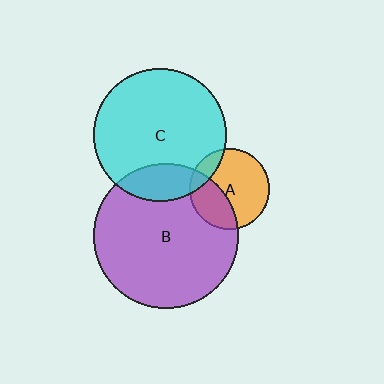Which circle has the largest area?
Circle B (purple).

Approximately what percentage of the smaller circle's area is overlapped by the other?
Approximately 35%.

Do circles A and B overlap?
Yes.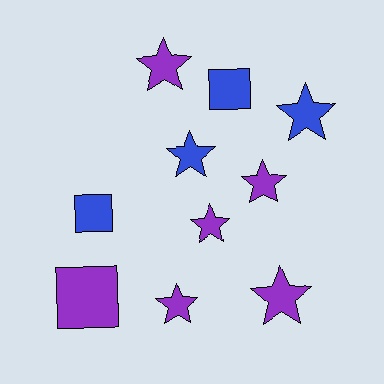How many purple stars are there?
There are 5 purple stars.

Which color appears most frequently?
Purple, with 6 objects.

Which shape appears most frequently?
Star, with 7 objects.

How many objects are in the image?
There are 10 objects.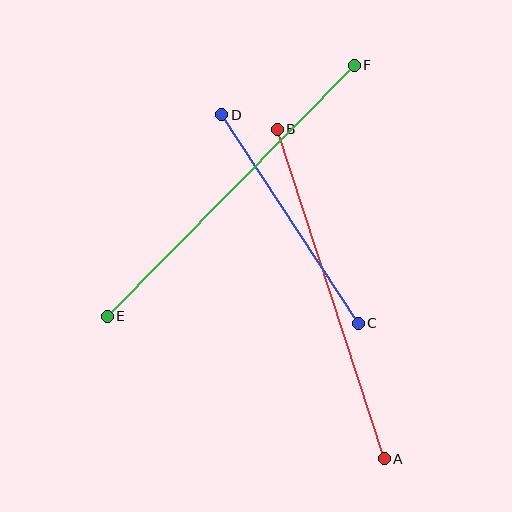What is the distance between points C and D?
The distance is approximately 249 pixels.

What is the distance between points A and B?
The distance is approximately 347 pixels.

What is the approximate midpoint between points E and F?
The midpoint is at approximately (231, 191) pixels.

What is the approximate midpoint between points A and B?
The midpoint is at approximately (331, 294) pixels.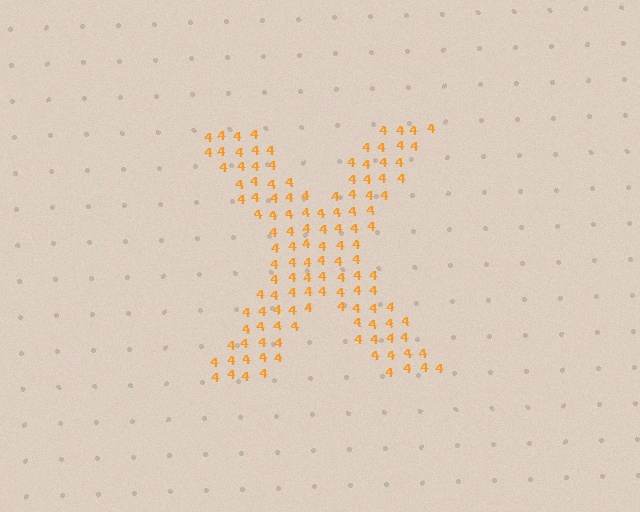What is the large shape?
The large shape is the letter X.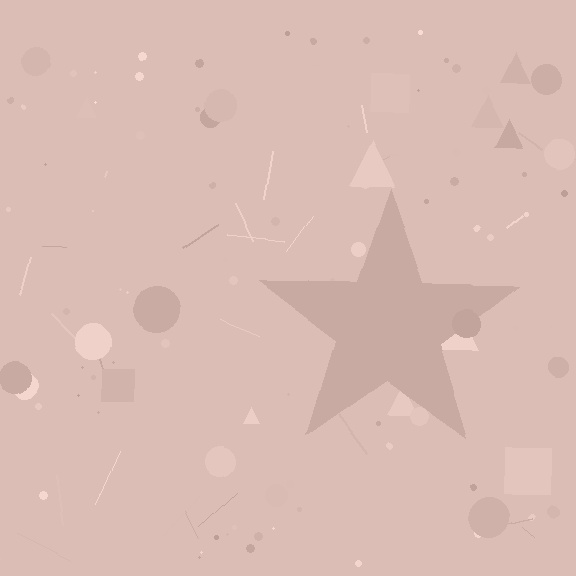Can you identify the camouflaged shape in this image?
The camouflaged shape is a star.